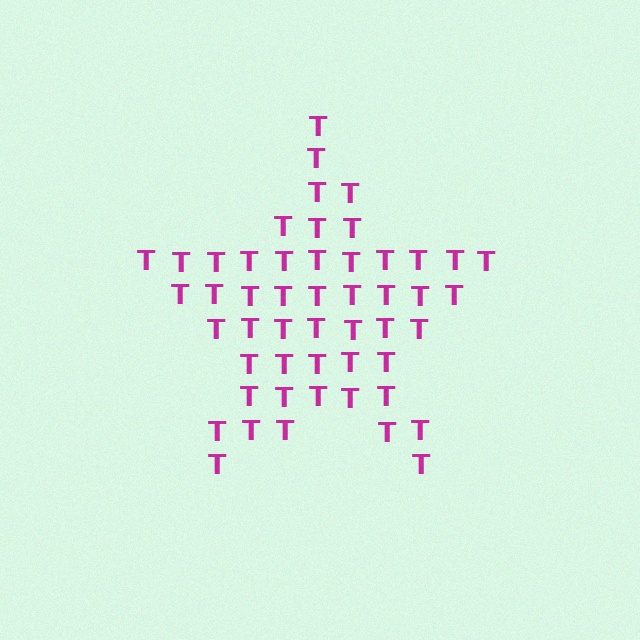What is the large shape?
The large shape is a star.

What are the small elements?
The small elements are letter T's.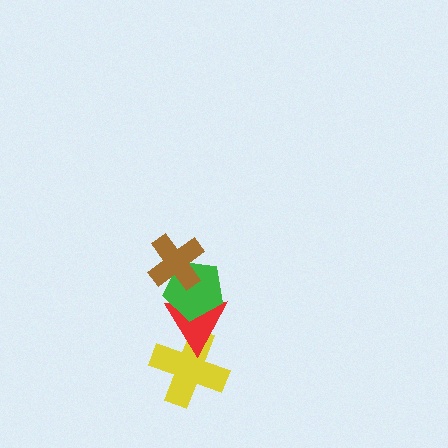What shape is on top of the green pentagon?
The brown cross is on top of the green pentagon.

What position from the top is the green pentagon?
The green pentagon is 2nd from the top.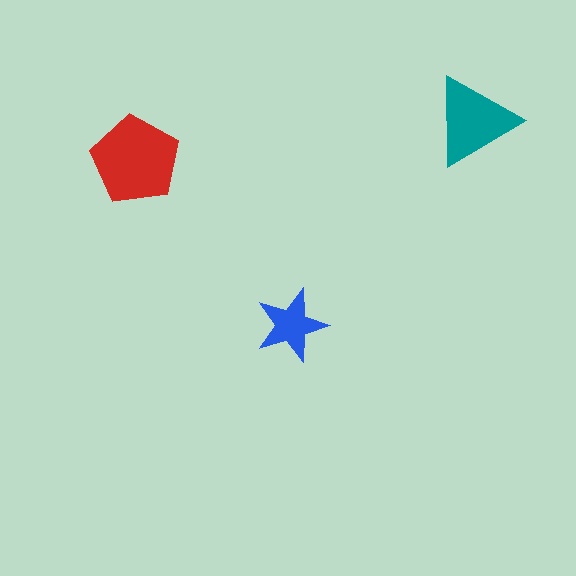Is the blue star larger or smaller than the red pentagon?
Smaller.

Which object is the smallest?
The blue star.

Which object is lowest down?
The blue star is bottommost.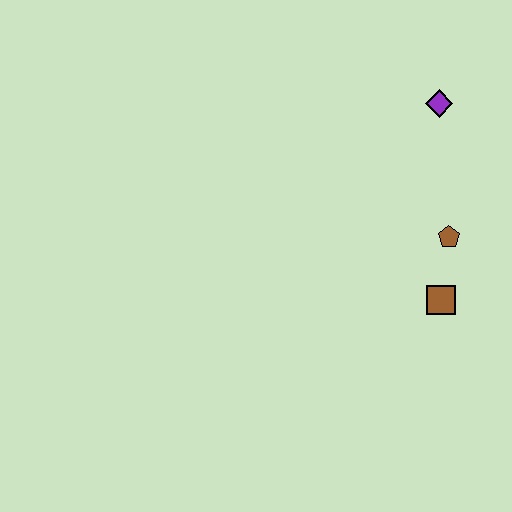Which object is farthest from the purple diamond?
The brown square is farthest from the purple diamond.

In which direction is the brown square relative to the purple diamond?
The brown square is below the purple diamond.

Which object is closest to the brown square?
The brown pentagon is closest to the brown square.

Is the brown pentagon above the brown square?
Yes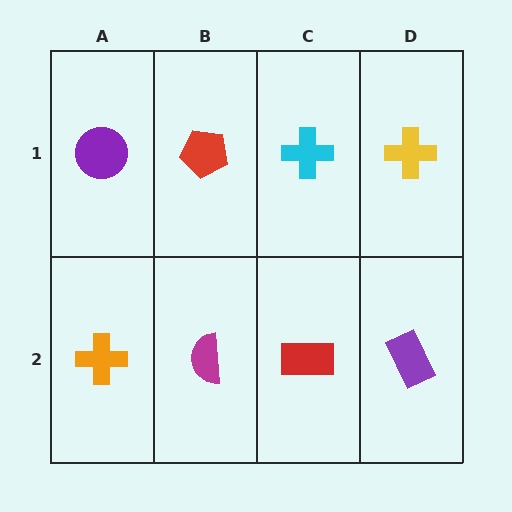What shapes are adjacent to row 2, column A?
A purple circle (row 1, column A), a magenta semicircle (row 2, column B).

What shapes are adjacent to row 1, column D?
A purple rectangle (row 2, column D), a cyan cross (row 1, column C).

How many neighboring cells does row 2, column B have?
3.